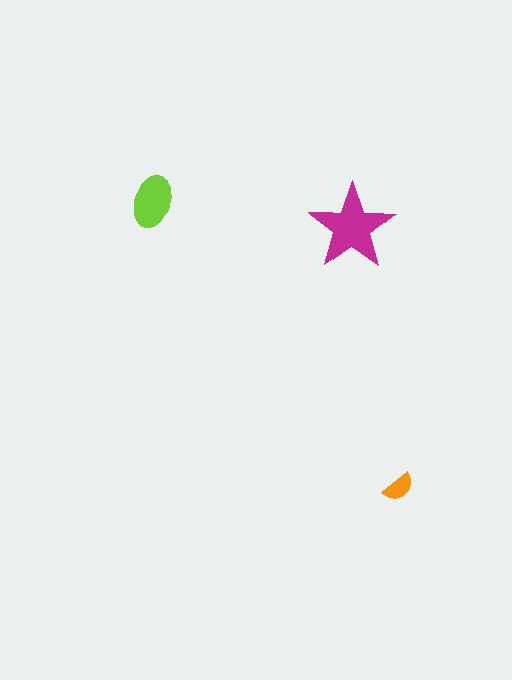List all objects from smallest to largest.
The orange semicircle, the lime ellipse, the magenta star.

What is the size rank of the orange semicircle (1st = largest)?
3rd.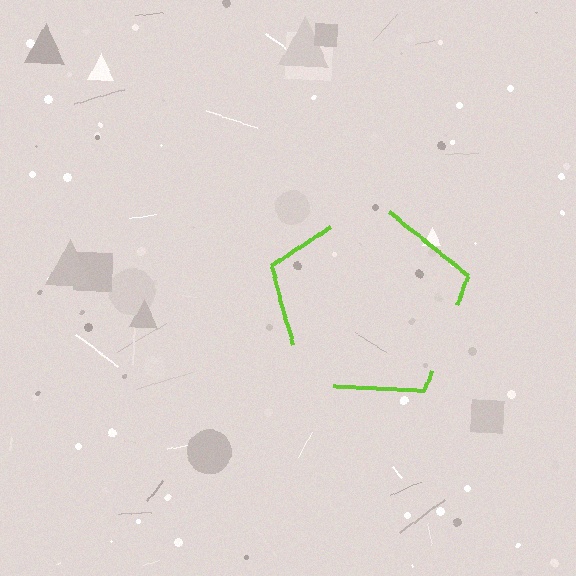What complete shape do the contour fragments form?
The contour fragments form a pentagon.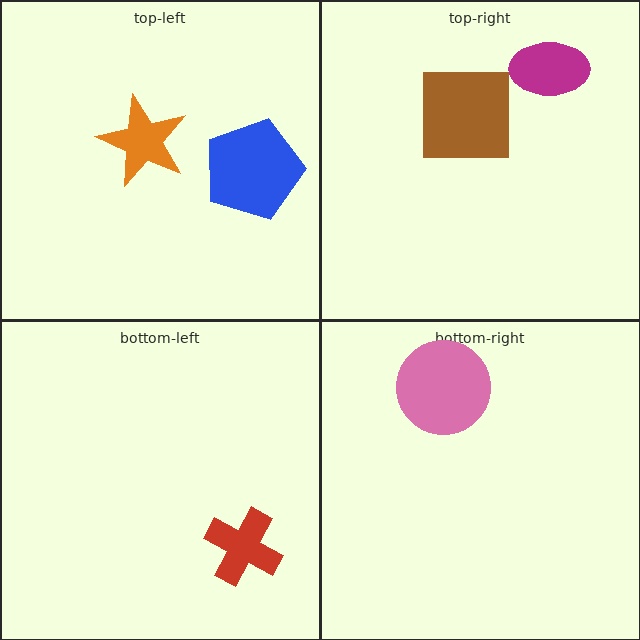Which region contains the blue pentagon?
The top-left region.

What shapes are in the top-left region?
The blue pentagon, the orange star.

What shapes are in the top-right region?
The brown square, the magenta ellipse.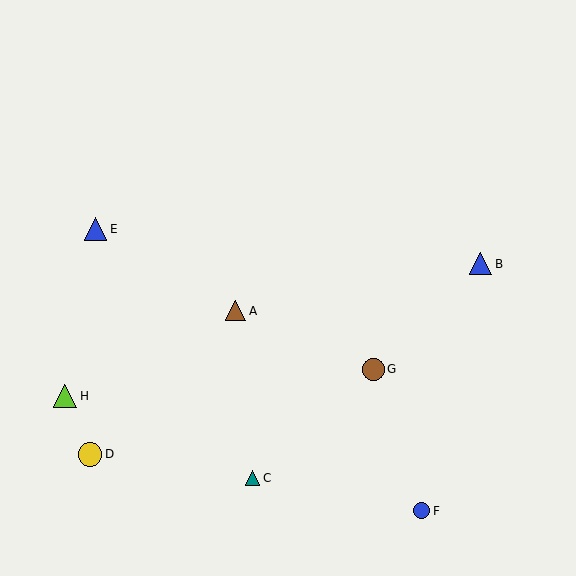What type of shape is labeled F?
Shape F is a blue circle.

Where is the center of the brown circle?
The center of the brown circle is at (373, 369).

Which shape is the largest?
The lime triangle (labeled H) is the largest.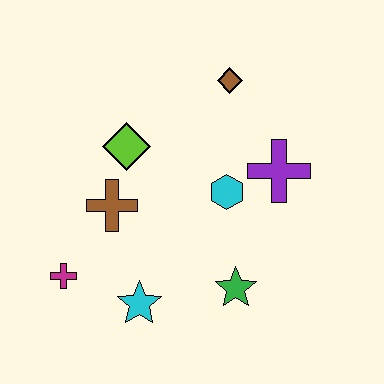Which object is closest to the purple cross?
The cyan hexagon is closest to the purple cross.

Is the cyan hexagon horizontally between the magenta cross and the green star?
Yes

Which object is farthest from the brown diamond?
The magenta cross is farthest from the brown diamond.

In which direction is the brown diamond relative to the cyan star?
The brown diamond is above the cyan star.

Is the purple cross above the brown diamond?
No